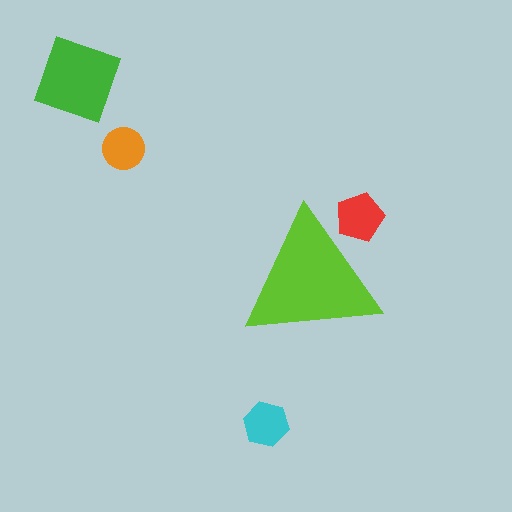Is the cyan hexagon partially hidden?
No, the cyan hexagon is fully visible.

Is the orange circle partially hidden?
No, the orange circle is fully visible.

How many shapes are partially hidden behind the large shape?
1 shape is partially hidden.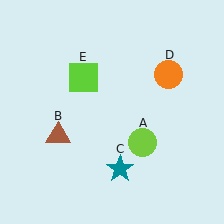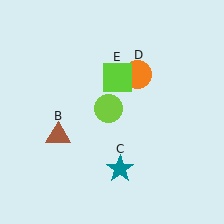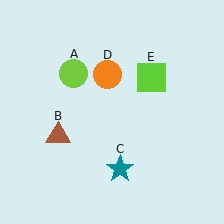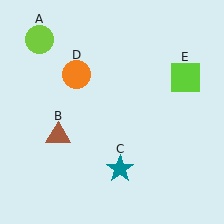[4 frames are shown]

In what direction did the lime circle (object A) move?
The lime circle (object A) moved up and to the left.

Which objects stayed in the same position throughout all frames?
Brown triangle (object B) and teal star (object C) remained stationary.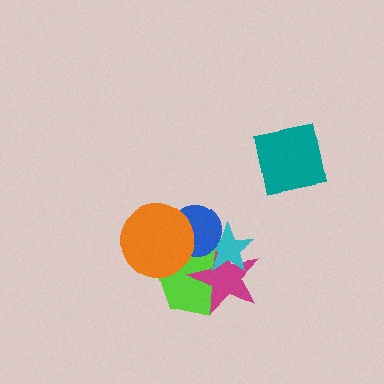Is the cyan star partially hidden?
Yes, it is partially covered by another shape.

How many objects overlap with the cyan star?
3 objects overlap with the cyan star.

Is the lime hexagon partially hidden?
Yes, it is partially covered by another shape.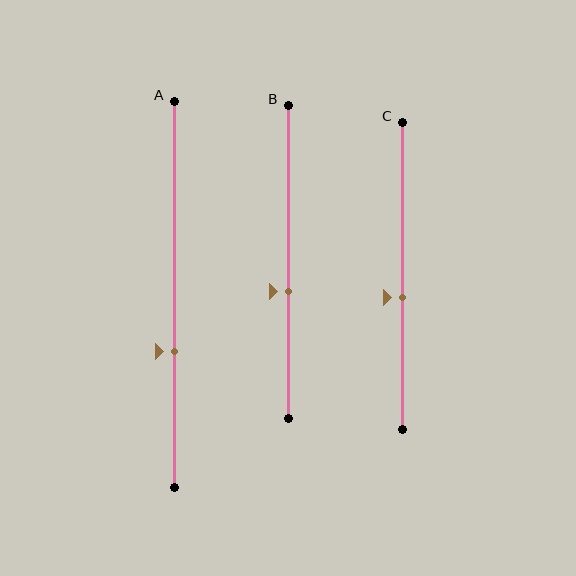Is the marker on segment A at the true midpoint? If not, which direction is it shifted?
No, the marker on segment A is shifted downward by about 15% of the segment length.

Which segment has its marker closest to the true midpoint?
Segment C has its marker closest to the true midpoint.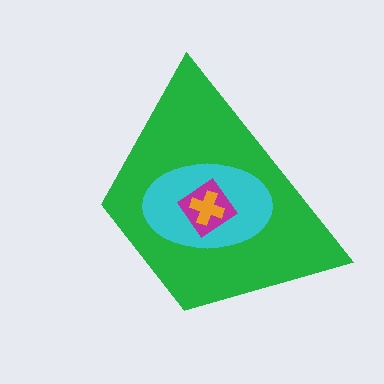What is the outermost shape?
The green trapezoid.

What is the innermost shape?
The orange cross.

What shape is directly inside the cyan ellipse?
The magenta diamond.